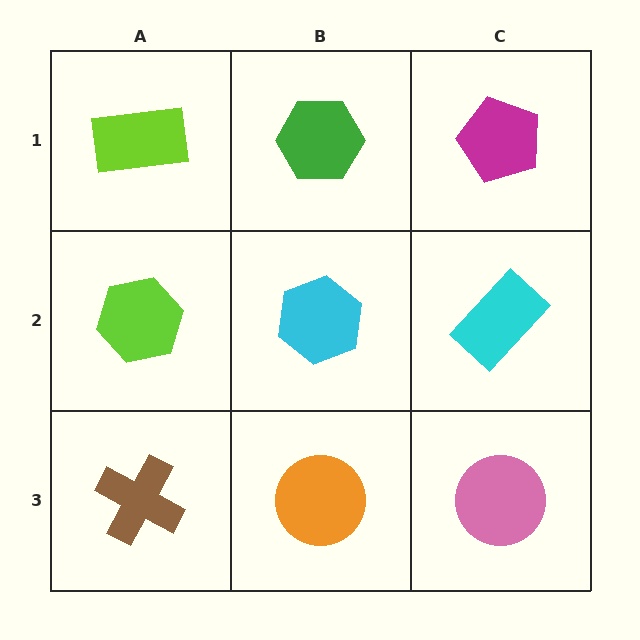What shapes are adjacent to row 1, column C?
A cyan rectangle (row 2, column C), a green hexagon (row 1, column B).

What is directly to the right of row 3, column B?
A pink circle.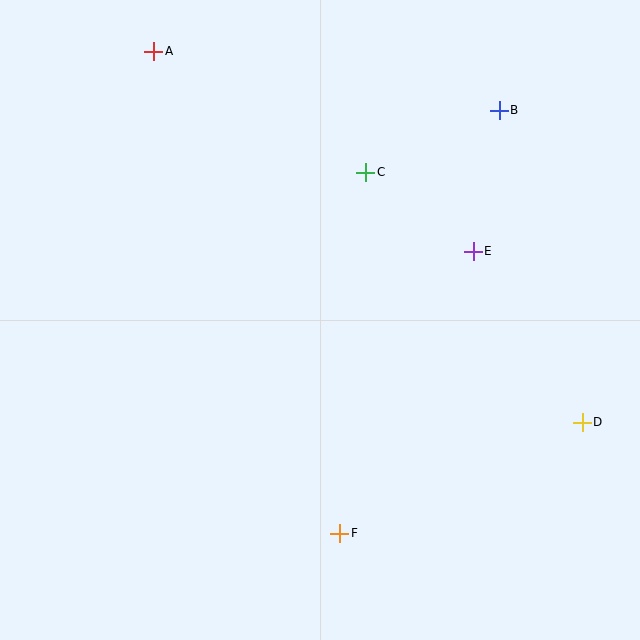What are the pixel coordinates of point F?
Point F is at (340, 533).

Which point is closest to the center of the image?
Point C at (366, 172) is closest to the center.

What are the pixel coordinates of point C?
Point C is at (366, 172).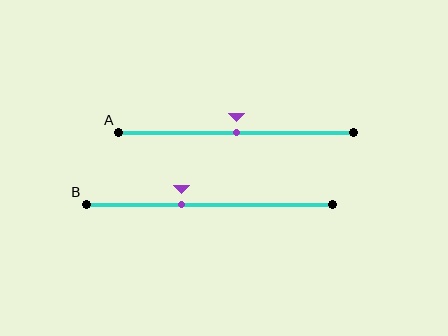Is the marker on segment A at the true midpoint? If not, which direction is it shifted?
Yes, the marker on segment A is at the true midpoint.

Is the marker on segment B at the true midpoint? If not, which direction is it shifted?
No, the marker on segment B is shifted to the left by about 11% of the segment length.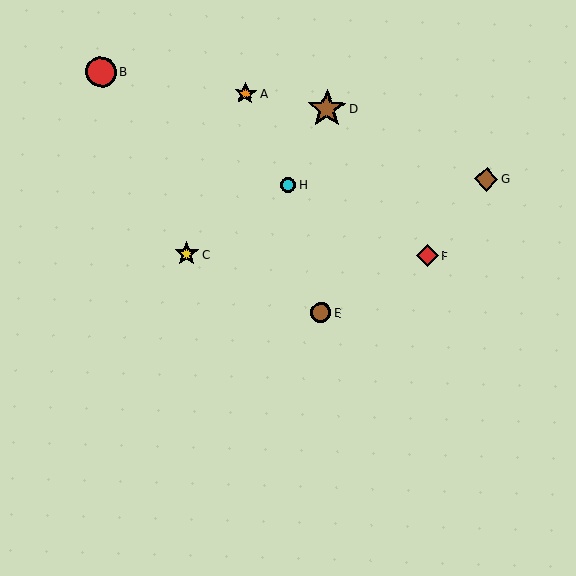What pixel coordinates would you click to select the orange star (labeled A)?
Click at (245, 93) to select the orange star A.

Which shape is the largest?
The brown star (labeled D) is the largest.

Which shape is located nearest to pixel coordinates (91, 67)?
The red circle (labeled B) at (101, 72) is nearest to that location.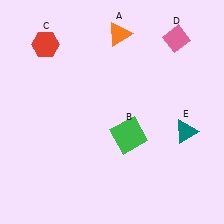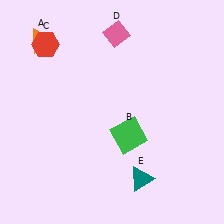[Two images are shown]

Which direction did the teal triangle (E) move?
The teal triangle (E) moved down.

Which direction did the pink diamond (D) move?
The pink diamond (D) moved left.